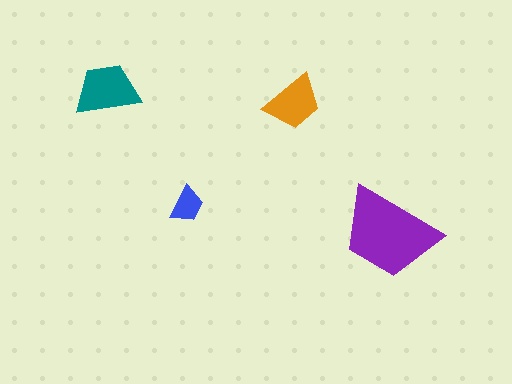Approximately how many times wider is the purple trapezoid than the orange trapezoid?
About 1.5 times wider.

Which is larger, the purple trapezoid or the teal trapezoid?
The purple one.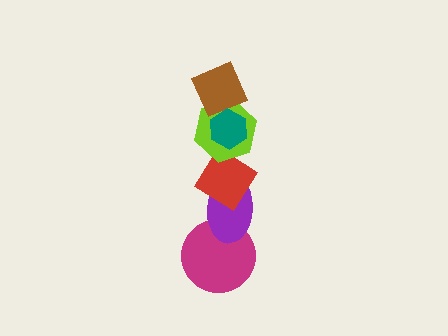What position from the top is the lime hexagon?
The lime hexagon is 3rd from the top.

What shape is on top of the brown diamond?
The teal hexagon is on top of the brown diamond.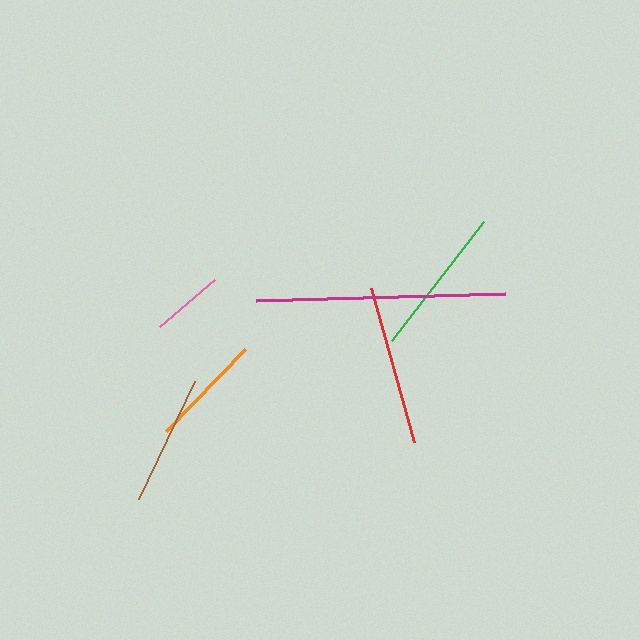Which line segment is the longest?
The magenta line is the longest at approximately 249 pixels.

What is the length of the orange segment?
The orange segment is approximately 114 pixels long.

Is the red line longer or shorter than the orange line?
The red line is longer than the orange line.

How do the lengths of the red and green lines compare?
The red and green lines are approximately the same length.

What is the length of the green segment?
The green segment is approximately 150 pixels long.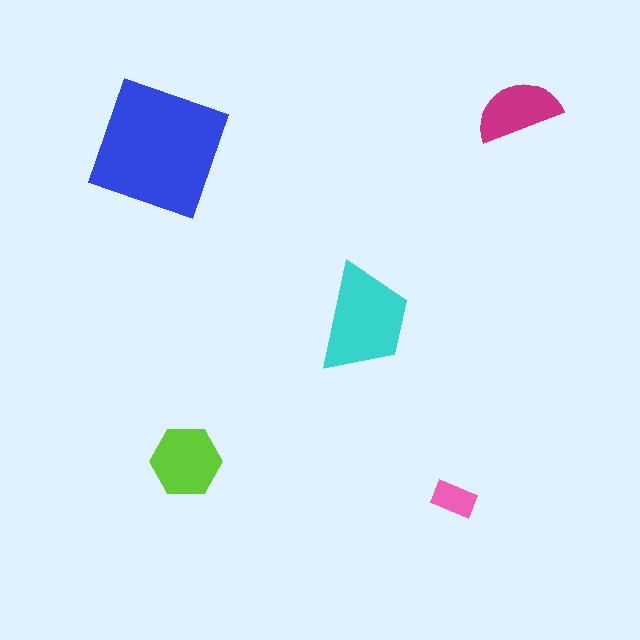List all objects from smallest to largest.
The pink rectangle, the magenta semicircle, the lime hexagon, the cyan trapezoid, the blue square.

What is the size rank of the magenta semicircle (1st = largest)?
4th.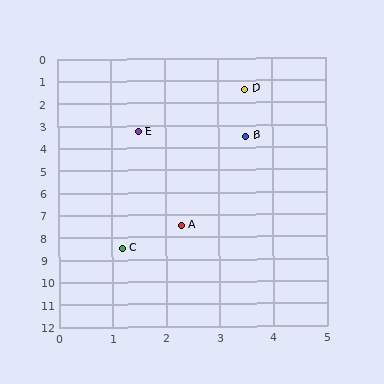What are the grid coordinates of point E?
Point E is at approximately (1.5, 3.3).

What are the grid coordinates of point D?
Point D is at approximately (3.5, 1.4).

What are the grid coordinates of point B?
Point B is at approximately (3.5, 3.5).